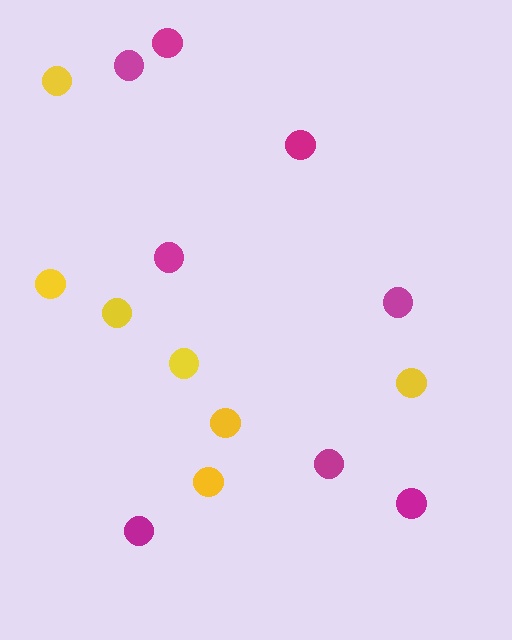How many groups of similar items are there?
There are 2 groups: one group of yellow circles (7) and one group of magenta circles (8).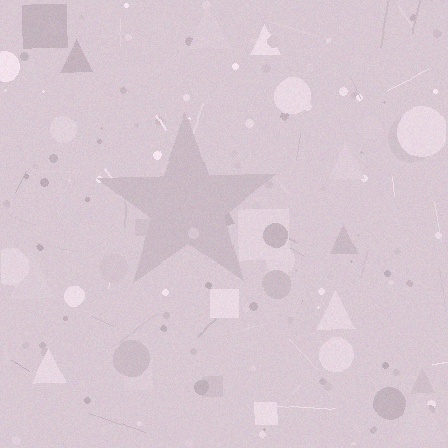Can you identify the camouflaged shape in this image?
The camouflaged shape is a star.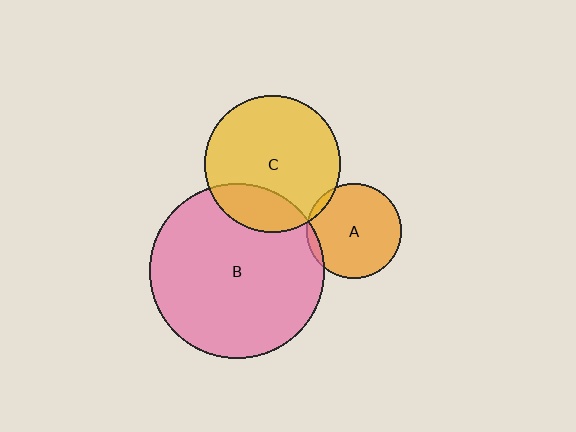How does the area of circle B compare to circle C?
Approximately 1.6 times.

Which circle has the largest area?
Circle B (pink).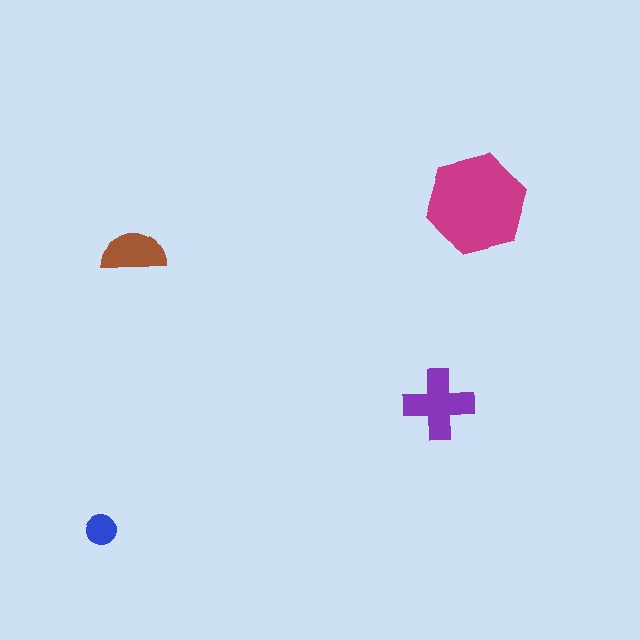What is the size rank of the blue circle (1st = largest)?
4th.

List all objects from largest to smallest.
The magenta hexagon, the purple cross, the brown semicircle, the blue circle.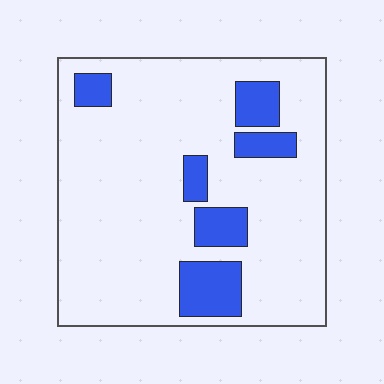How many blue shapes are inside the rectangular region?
6.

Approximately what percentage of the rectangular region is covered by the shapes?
Approximately 15%.